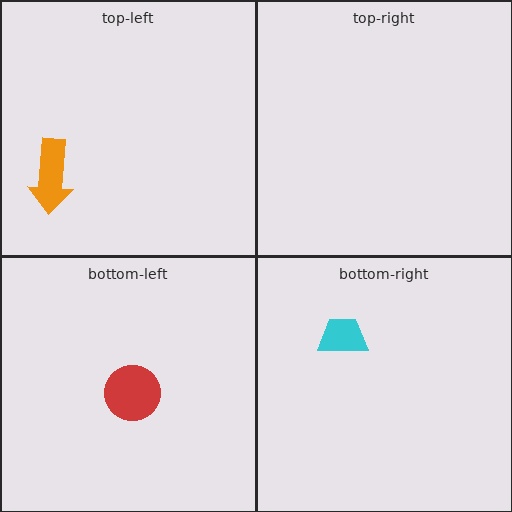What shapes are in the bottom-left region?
The red circle.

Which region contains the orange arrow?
The top-left region.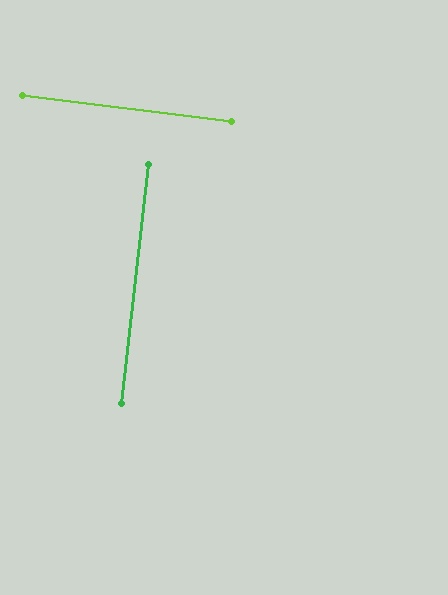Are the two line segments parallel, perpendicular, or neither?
Perpendicular — they meet at approximately 89°.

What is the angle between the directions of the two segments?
Approximately 89 degrees.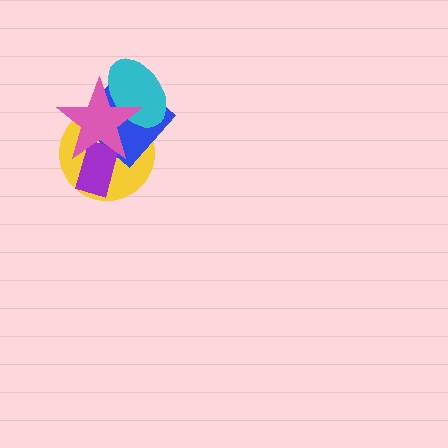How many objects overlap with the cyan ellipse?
3 objects overlap with the cyan ellipse.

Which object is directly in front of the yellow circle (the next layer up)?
The blue diamond is directly in front of the yellow circle.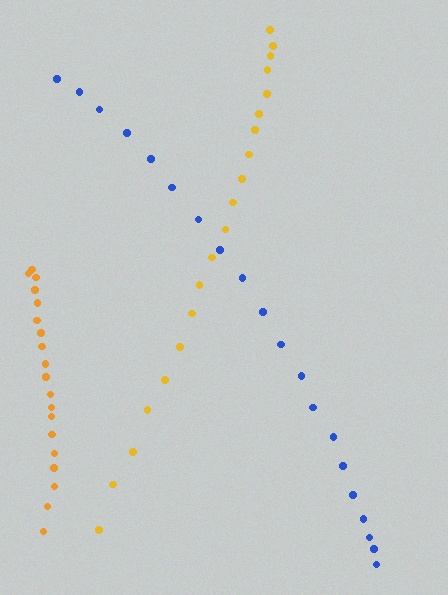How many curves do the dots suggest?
There are 3 distinct paths.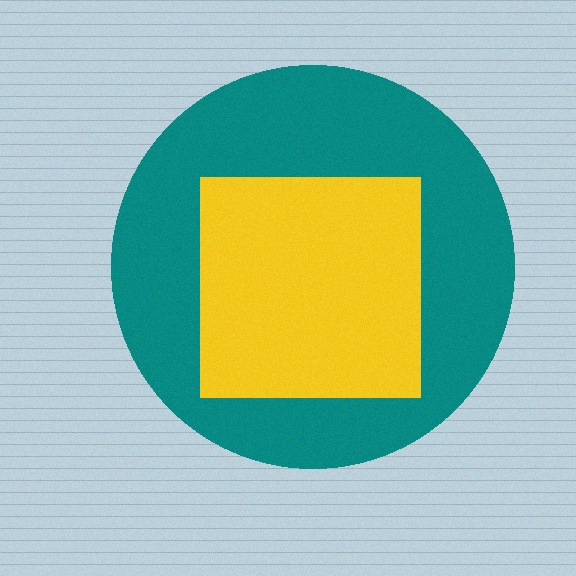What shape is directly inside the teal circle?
The yellow square.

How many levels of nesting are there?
2.